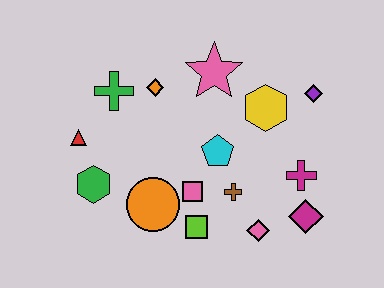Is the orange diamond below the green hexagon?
No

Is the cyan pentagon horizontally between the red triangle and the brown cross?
Yes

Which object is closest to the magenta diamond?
The magenta cross is closest to the magenta diamond.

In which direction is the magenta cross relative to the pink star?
The magenta cross is below the pink star.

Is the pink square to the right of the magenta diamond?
No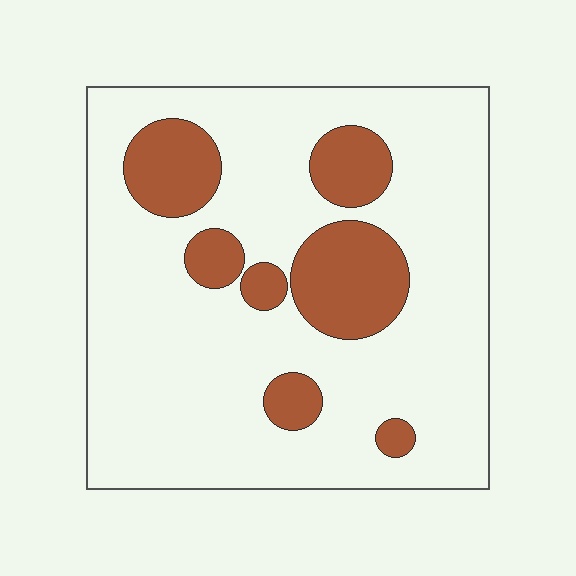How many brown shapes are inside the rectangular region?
7.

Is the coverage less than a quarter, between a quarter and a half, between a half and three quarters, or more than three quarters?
Less than a quarter.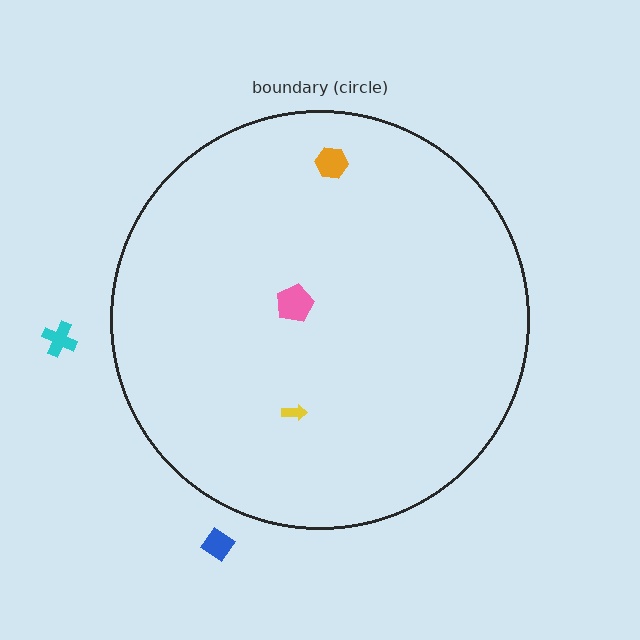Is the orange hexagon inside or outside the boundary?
Inside.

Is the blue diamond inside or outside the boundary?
Outside.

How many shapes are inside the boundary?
3 inside, 2 outside.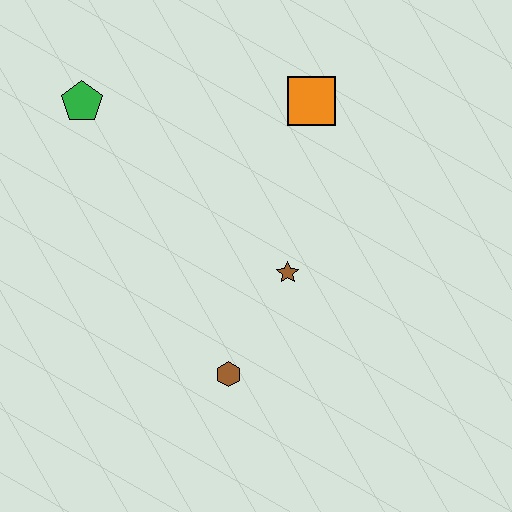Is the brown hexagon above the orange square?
No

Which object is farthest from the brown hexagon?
The green pentagon is farthest from the brown hexagon.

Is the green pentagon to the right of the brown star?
No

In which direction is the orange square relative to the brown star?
The orange square is above the brown star.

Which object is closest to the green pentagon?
The orange square is closest to the green pentagon.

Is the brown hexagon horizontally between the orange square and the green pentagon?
Yes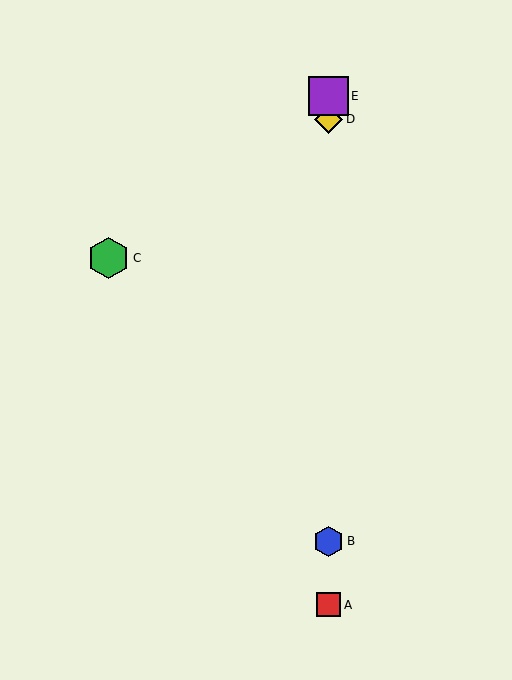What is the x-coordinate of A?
Object A is at x≈329.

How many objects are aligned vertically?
4 objects (A, B, D, E) are aligned vertically.